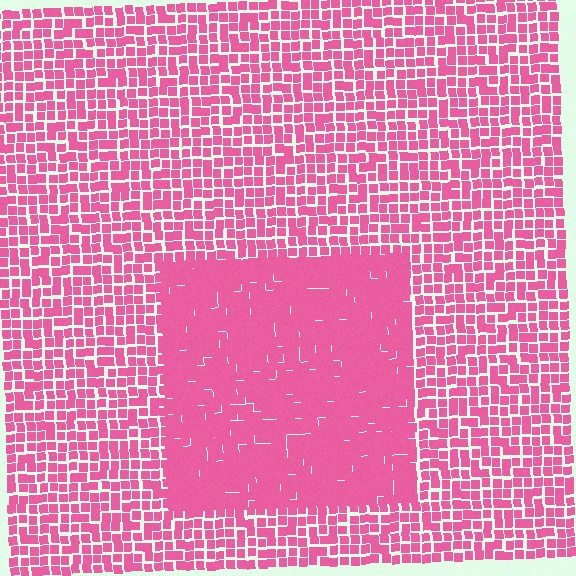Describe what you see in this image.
The image contains small pink elements arranged at two different densities. A rectangle-shaped region is visible where the elements are more densely packed than the surrounding area.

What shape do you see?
I see a rectangle.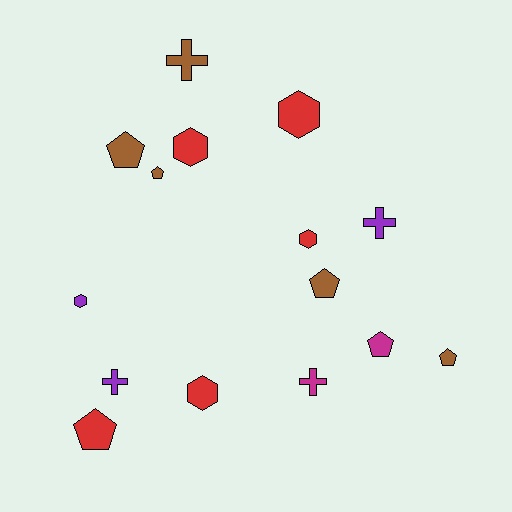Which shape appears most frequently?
Pentagon, with 6 objects.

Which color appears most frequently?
Brown, with 5 objects.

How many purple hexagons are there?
There is 1 purple hexagon.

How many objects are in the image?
There are 15 objects.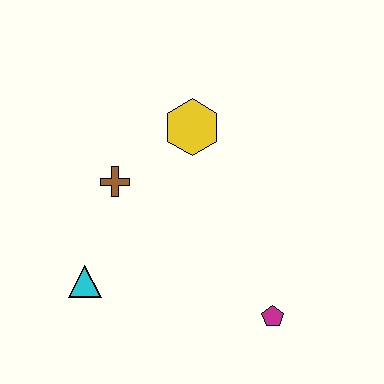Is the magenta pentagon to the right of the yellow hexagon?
Yes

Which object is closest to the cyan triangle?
The brown cross is closest to the cyan triangle.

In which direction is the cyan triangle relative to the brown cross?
The cyan triangle is below the brown cross.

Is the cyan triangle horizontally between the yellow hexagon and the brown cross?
No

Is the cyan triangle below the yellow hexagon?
Yes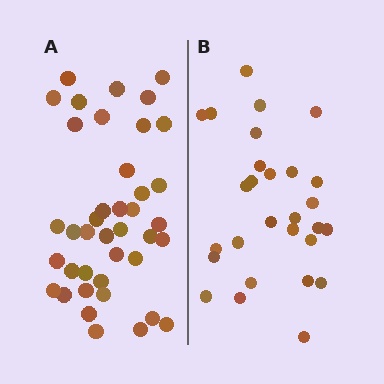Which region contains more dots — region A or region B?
Region A (the left region) has more dots.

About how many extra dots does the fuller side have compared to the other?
Region A has roughly 12 or so more dots than region B.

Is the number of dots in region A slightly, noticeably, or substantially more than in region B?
Region A has noticeably more, but not dramatically so. The ratio is roughly 1.4 to 1.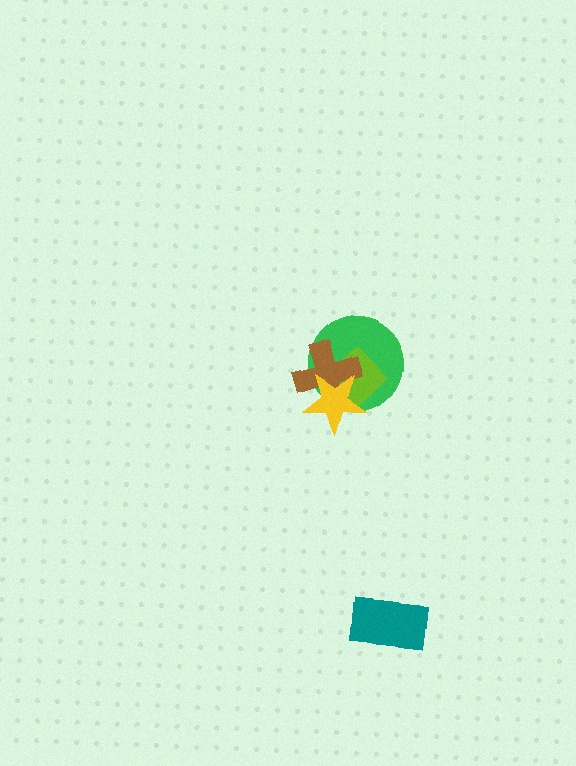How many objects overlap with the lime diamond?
3 objects overlap with the lime diamond.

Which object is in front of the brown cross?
The yellow star is in front of the brown cross.